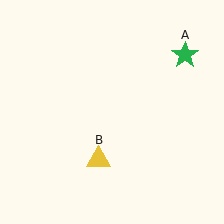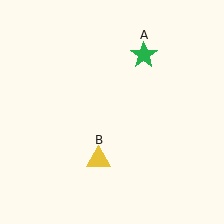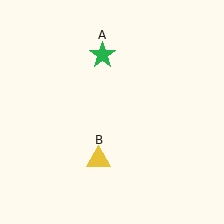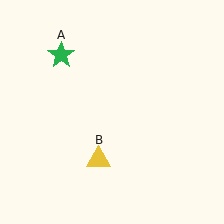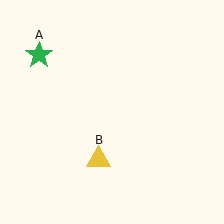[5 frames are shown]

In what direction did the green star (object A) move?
The green star (object A) moved left.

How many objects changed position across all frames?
1 object changed position: green star (object A).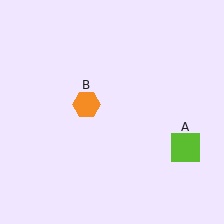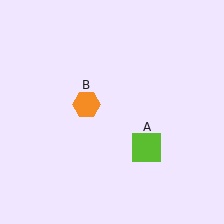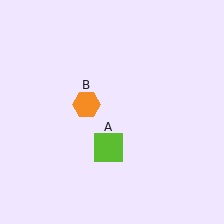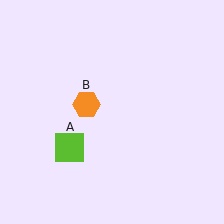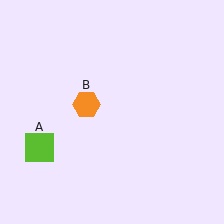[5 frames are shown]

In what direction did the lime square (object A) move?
The lime square (object A) moved left.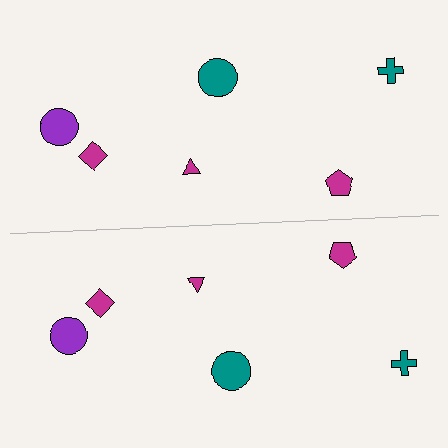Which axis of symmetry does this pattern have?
The pattern has a horizontal axis of symmetry running through the center of the image.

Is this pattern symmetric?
Yes, this pattern has bilateral (reflection) symmetry.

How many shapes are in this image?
There are 12 shapes in this image.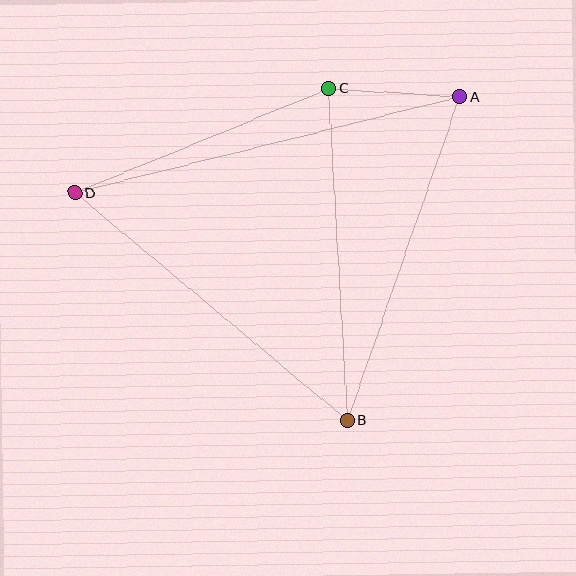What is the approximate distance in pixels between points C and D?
The distance between C and D is approximately 275 pixels.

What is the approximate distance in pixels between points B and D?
The distance between B and D is approximately 355 pixels.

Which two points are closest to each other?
Points A and C are closest to each other.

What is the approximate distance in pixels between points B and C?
The distance between B and C is approximately 332 pixels.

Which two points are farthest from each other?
Points A and D are farthest from each other.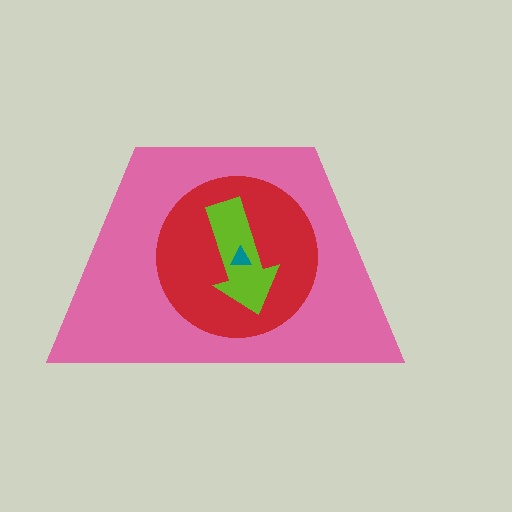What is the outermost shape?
The pink trapezoid.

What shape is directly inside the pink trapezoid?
The red circle.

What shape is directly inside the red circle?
The lime arrow.